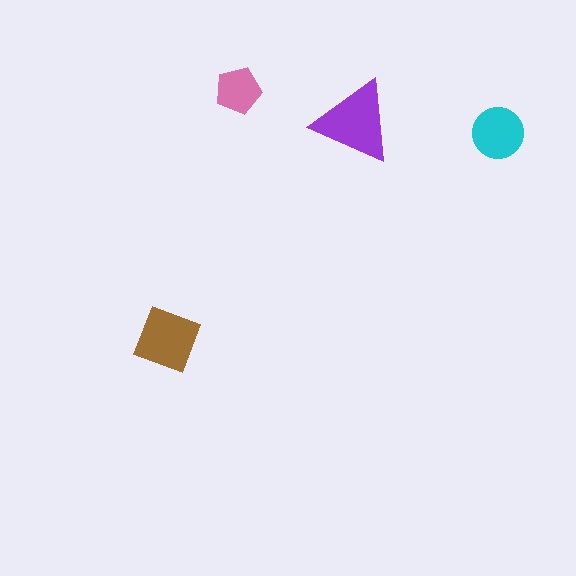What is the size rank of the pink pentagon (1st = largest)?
4th.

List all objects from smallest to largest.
The pink pentagon, the cyan circle, the brown square, the purple triangle.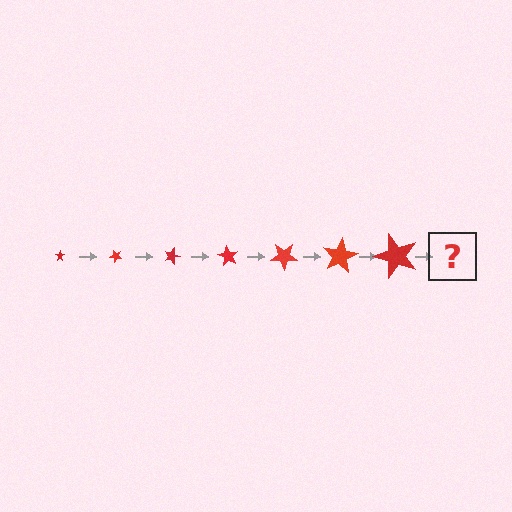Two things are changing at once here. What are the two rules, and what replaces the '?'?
The two rules are that the star grows larger each step and it rotates 45 degrees each step. The '?' should be a star, larger than the previous one and rotated 315 degrees from the start.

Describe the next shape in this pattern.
It should be a star, larger than the previous one and rotated 315 degrees from the start.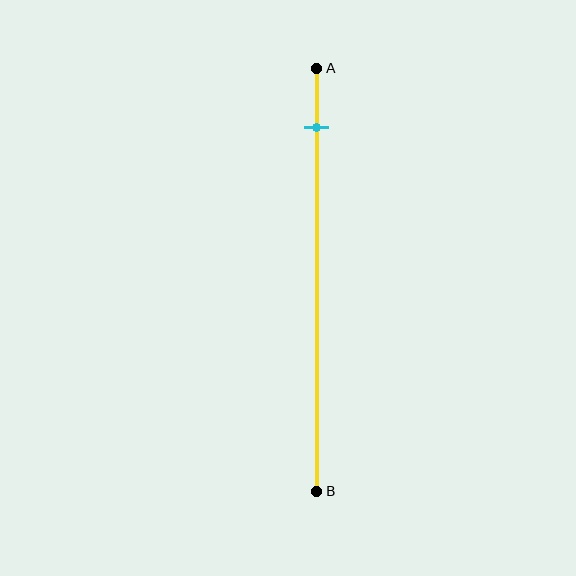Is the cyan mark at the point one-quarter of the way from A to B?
No, the mark is at about 15% from A, not at the 25% one-quarter point.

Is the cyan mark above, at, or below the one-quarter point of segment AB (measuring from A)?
The cyan mark is above the one-quarter point of segment AB.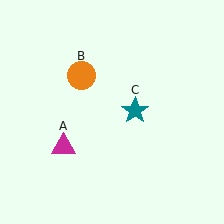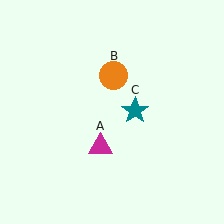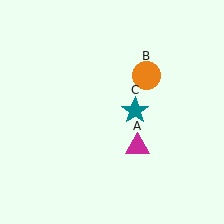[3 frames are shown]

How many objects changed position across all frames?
2 objects changed position: magenta triangle (object A), orange circle (object B).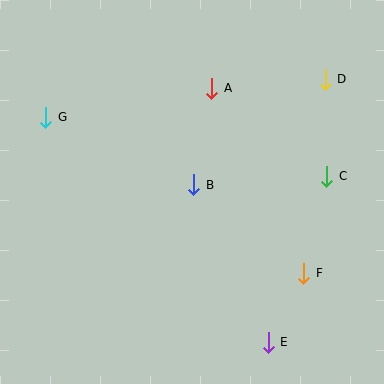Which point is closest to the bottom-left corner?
Point G is closest to the bottom-left corner.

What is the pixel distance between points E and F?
The distance between E and F is 78 pixels.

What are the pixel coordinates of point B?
Point B is at (194, 185).